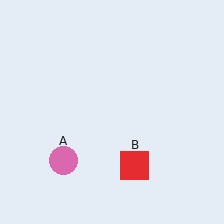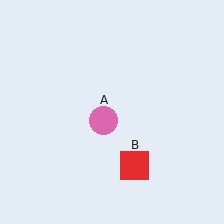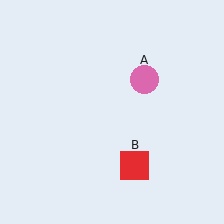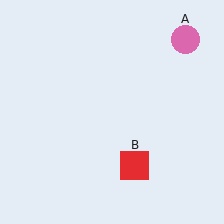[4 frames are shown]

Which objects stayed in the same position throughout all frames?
Red square (object B) remained stationary.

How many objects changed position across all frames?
1 object changed position: pink circle (object A).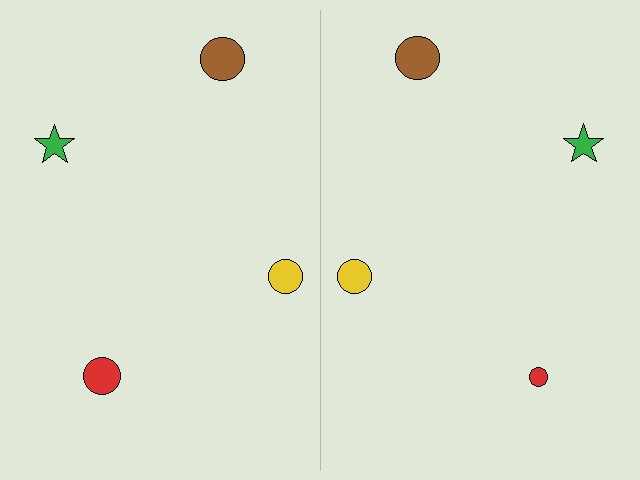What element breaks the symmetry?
The red circle on the right side has a different size than its mirror counterpart.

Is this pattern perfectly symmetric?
No, the pattern is not perfectly symmetric. The red circle on the right side has a different size than its mirror counterpart.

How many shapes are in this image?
There are 8 shapes in this image.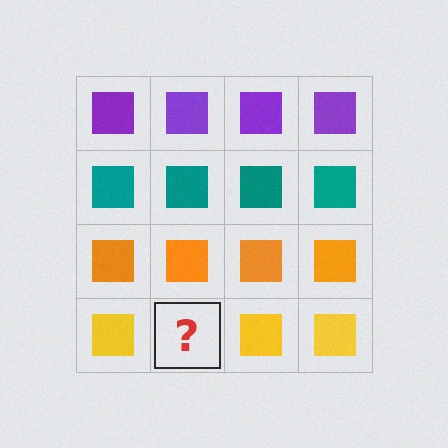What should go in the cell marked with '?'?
The missing cell should contain a yellow square.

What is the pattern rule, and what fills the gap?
The rule is that each row has a consistent color. The gap should be filled with a yellow square.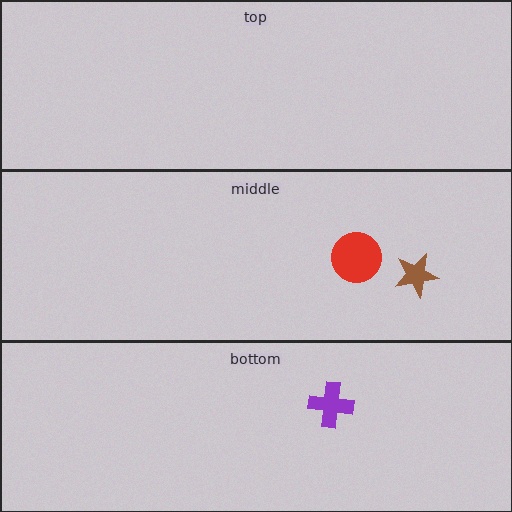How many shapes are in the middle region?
2.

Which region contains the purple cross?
The bottom region.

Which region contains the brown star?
The middle region.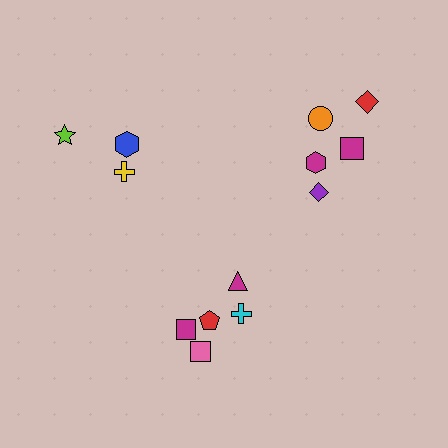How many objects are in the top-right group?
There are 5 objects.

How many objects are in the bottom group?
There are 5 objects.